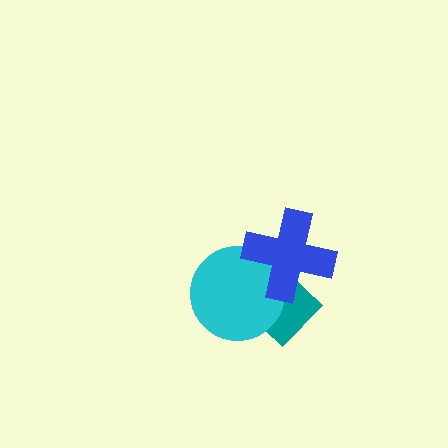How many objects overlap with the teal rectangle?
2 objects overlap with the teal rectangle.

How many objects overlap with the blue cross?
2 objects overlap with the blue cross.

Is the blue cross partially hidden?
No, no other shape covers it.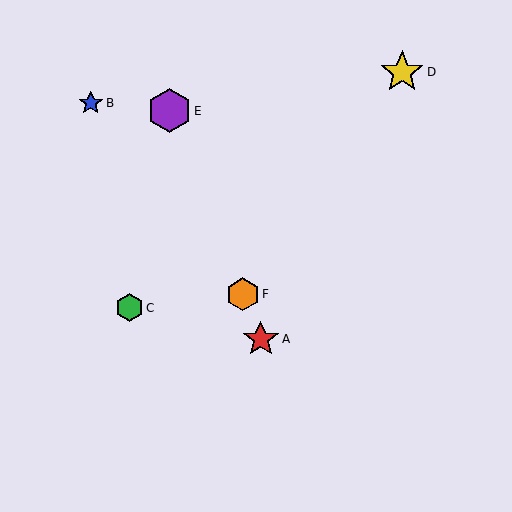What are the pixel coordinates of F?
Object F is at (243, 294).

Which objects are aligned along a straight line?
Objects A, E, F are aligned along a straight line.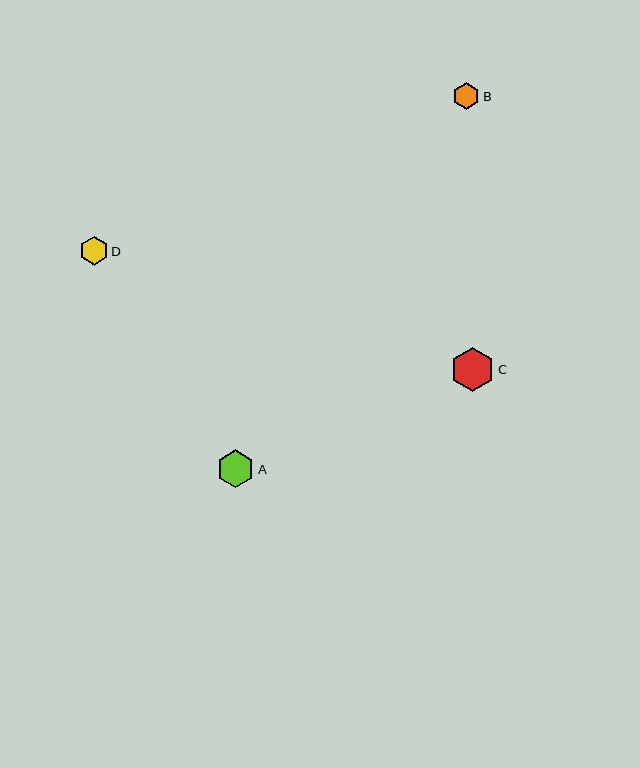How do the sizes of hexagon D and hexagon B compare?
Hexagon D and hexagon B are approximately the same size.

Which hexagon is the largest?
Hexagon C is the largest with a size of approximately 44 pixels.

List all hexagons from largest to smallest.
From largest to smallest: C, A, D, B.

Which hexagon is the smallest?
Hexagon B is the smallest with a size of approximately 27 pixels.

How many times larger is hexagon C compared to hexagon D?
Hexagon C is approximately 1.5 times the size of hexagon D.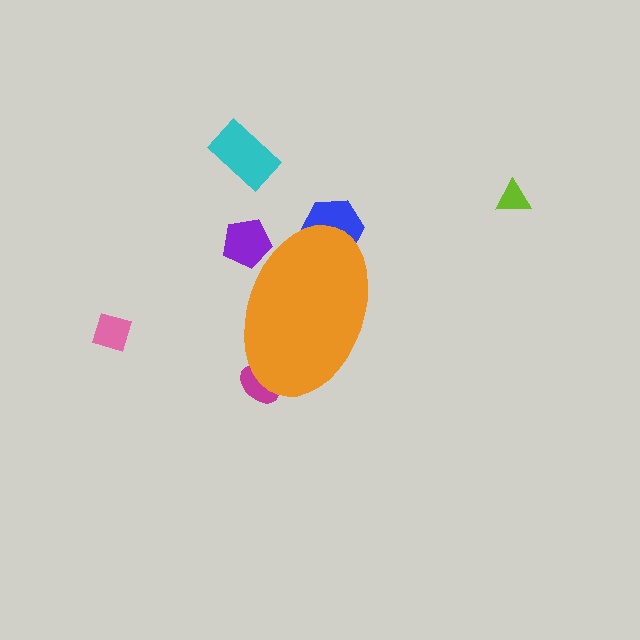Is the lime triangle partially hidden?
No, the lime triangle is fully visible.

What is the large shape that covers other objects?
An orange ellipse.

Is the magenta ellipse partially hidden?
Yes, the magenta ellipse is partially hidden behind the orange ellipse.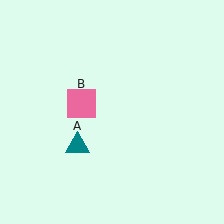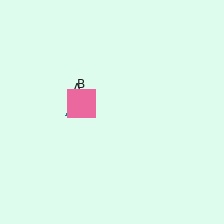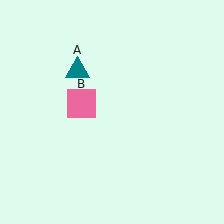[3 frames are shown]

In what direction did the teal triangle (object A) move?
The teal triangle (object A) moved up.